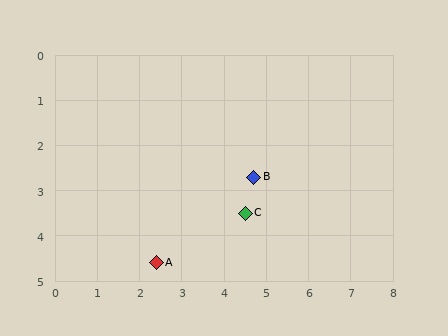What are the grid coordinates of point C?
Point C is at approximately (4.5, 3.5).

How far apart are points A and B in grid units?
Points A and B are about 3.0 grid units apart.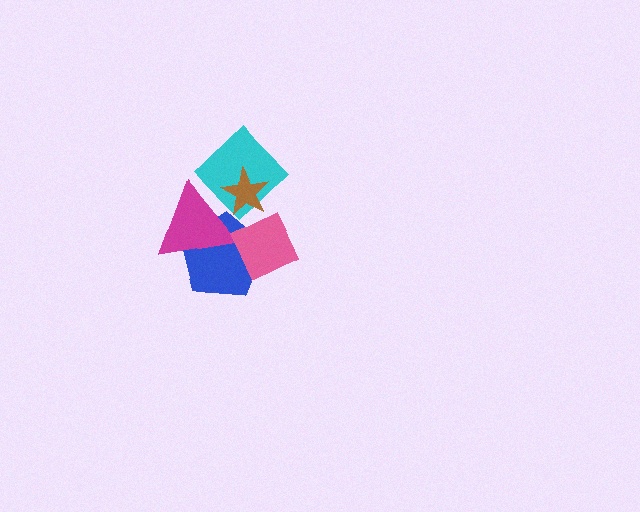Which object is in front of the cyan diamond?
The brown star is in front of the cyan diamond.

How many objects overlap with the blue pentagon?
2 objects overlap with the blue pentagon.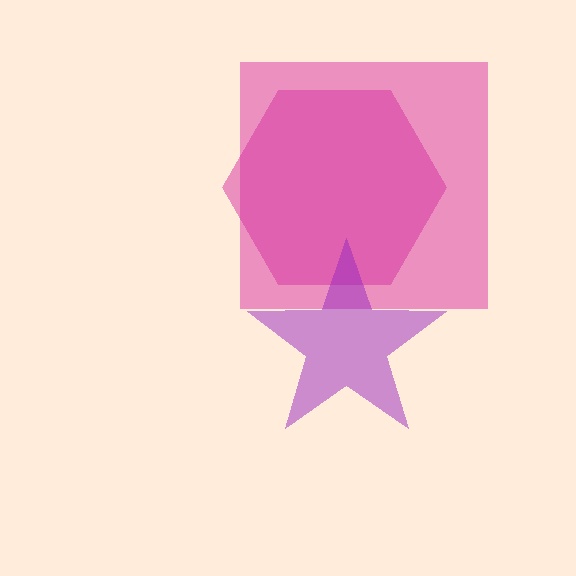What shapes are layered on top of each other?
The layered shapes are: a pink hexagon, a magenta square, a purple star.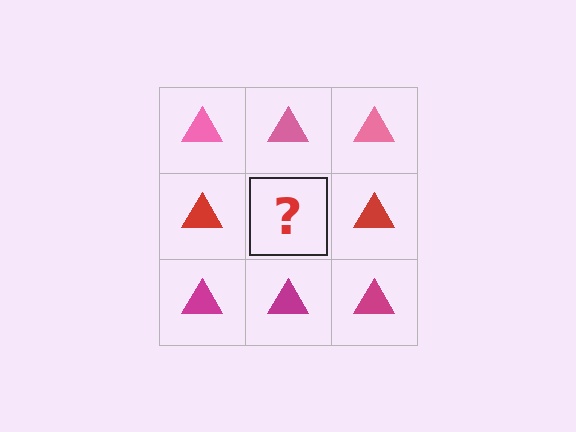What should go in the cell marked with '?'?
The missing cell should contain a red triangle.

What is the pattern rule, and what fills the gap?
The rule is that each row has a consistent color. The gap should be filled with a red triangle.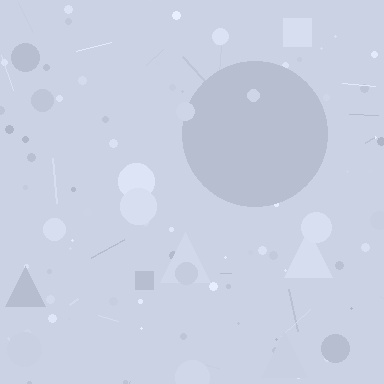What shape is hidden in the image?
A circle is hidden in the image.